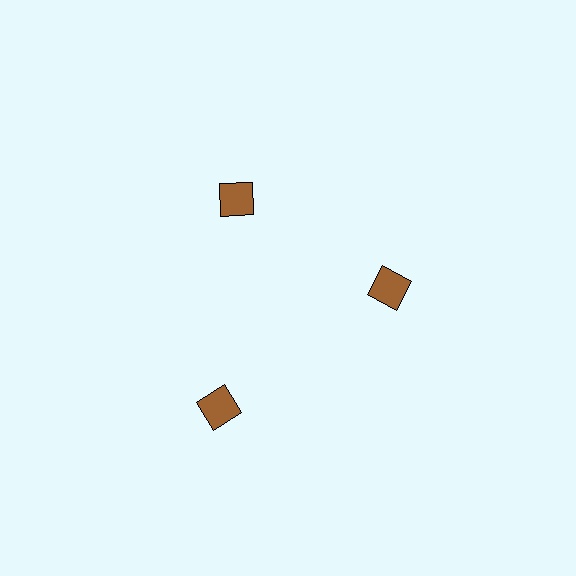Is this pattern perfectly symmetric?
No. The 3 brown diamonds are arranged in a ring, but one element near the 7 o'clock position is pushed outward from the center, breaking the 3-fold rotational symmetry.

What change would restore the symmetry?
The symmetry would be restored by moving it inward, back onto the ring so that all 3 diamonds sit at equal angles and equal distance from the center.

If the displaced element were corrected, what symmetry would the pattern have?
It would have 3-fold rotational symmetry — the pattern would map onto itself every 120 degrees.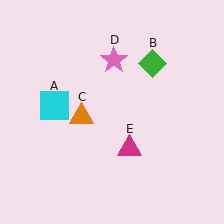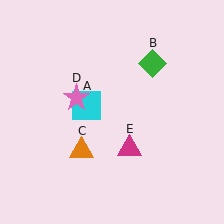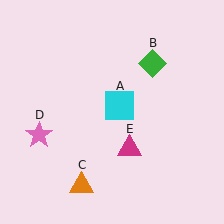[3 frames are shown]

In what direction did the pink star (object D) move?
The pink star (object D) moved down and to the left.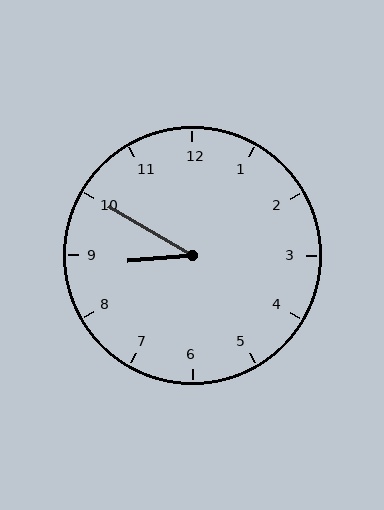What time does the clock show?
8:50.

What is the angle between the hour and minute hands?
Approximately 35 degrees.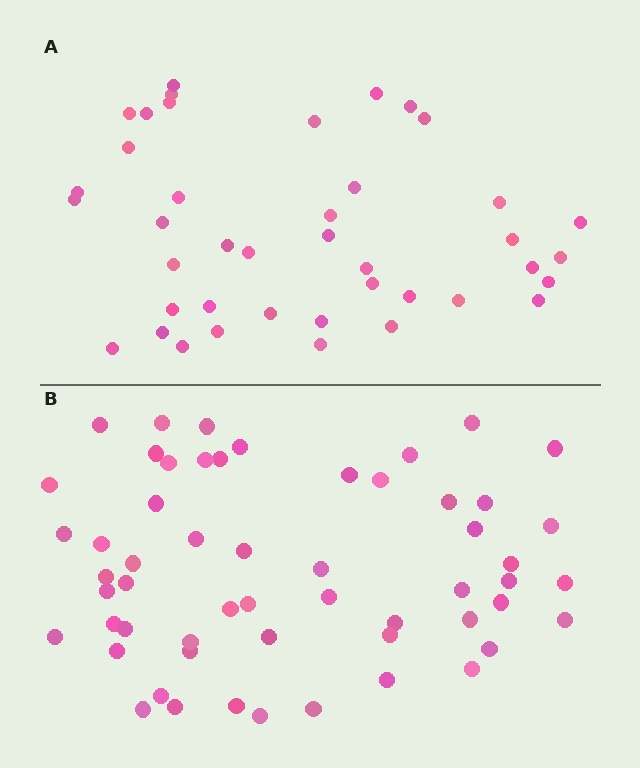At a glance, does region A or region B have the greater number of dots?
Region B (the bottom region) has more dots.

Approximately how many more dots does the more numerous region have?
Region B has approximately 15 more dots than region A.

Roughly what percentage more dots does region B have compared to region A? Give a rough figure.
About 35% more.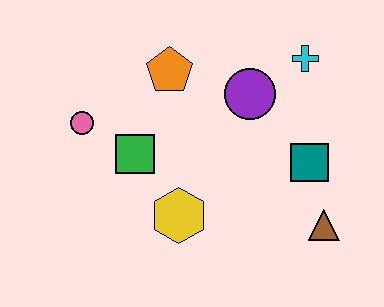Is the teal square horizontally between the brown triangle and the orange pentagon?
Yes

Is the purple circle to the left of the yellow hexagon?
No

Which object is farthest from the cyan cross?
The pink circle is farthest from the cyan cross.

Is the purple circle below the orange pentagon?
Yes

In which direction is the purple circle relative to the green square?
The purple circle is to the right of the green square.